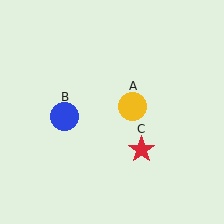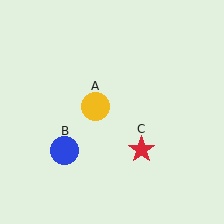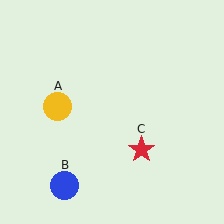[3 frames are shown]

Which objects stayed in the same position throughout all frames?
Red star (object C) remained stationary.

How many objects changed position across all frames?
2 objects changed position: yellow circle (object A), blue circle (object B).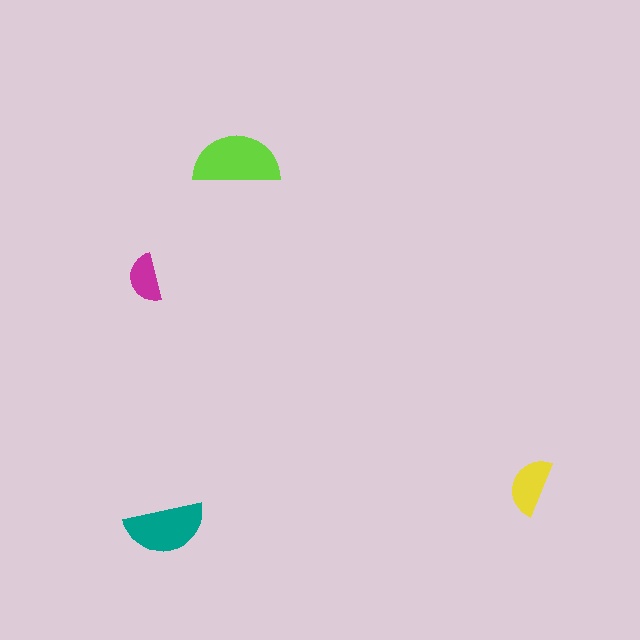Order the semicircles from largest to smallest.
the lime one, the teal one, the yellow one, the magenta one.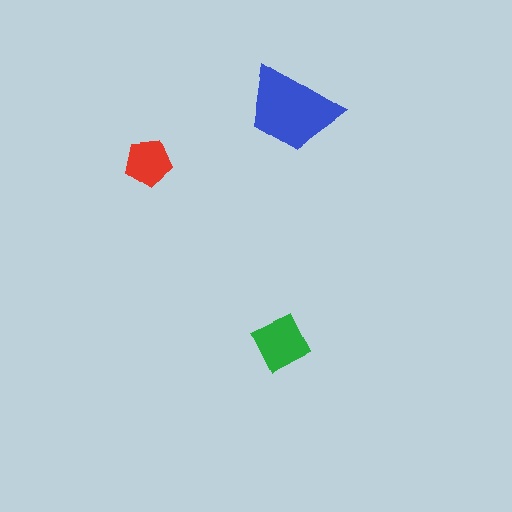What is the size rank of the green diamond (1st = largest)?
2nd.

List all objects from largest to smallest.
The blue trapezoid, the green diamond, the red pentagon.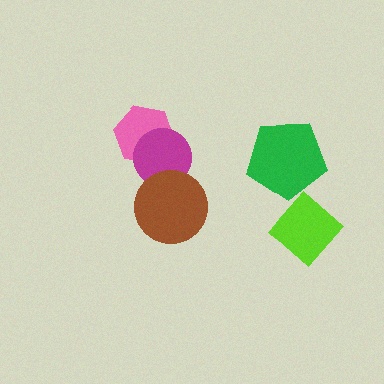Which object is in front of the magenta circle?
The brown circle is in front of the magenta circle.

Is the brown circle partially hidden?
No, no other shape covers it.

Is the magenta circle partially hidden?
Yes, it is partially covered by another shape.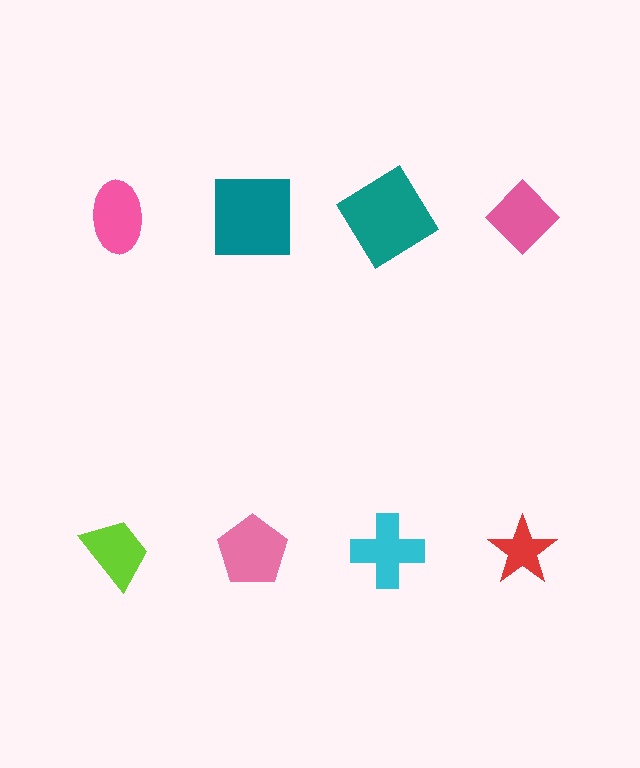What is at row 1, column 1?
A pink ellipse.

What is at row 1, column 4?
A pink diamond.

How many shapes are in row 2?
4 shapes.